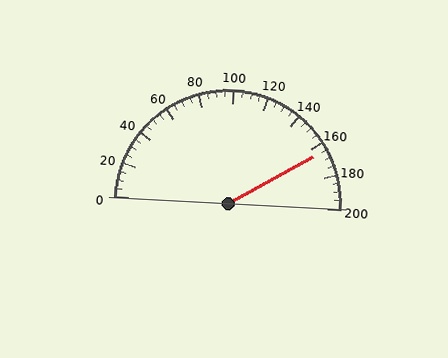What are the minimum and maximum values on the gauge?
The gauge ranges from 0 to 200.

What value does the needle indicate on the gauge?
The needle indicates approximately 165.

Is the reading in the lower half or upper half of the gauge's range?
The reading is in the upper half of the range (0 to 200).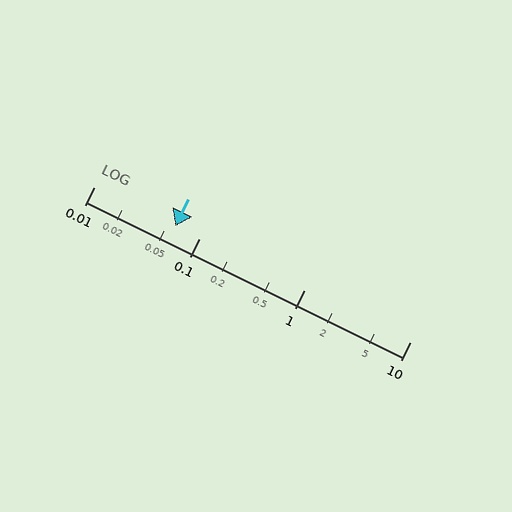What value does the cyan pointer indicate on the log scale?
The pointer indicates approximately 0.059.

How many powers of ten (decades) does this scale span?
The scale spans 3 decades, from 0.01 to 10.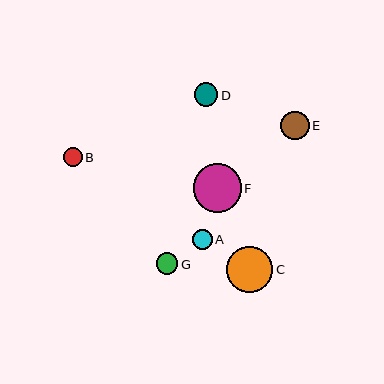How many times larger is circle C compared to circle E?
Circle C is approximately 1.6 times the size of circle E.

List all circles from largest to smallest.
From largest to smallest: F, C, E, D, G, A, B.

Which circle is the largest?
Circle F is the largest with a size of approximately 48 pixels.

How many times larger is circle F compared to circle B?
Circle F is approximately 2.6 times the size of circle B.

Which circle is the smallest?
Circle B is the smallest with a size of approximately 19 pixels.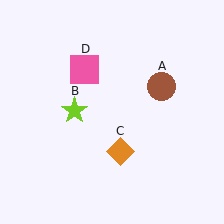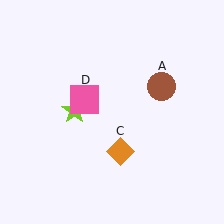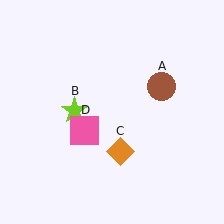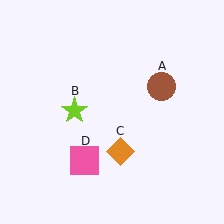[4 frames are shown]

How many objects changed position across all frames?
1 object changed position: pink square (object D).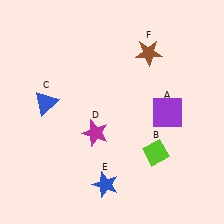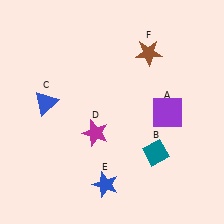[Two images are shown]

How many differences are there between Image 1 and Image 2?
There is 1 difference between the two images.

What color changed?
The diamond (B) changed from lime in Image 1 to teal in Image 2.